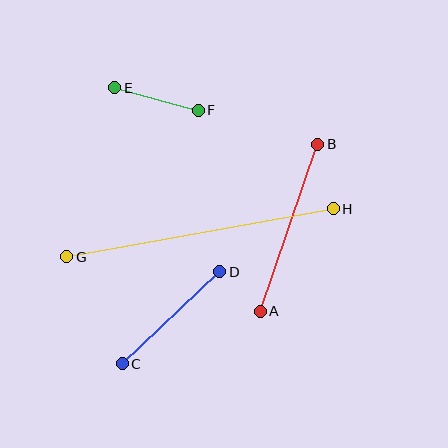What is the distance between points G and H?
The distance is approximately 271 pixels.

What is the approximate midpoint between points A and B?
The midpoint is at approximately (289, 228) pixels.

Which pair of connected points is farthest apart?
Points G and H are farthest apart.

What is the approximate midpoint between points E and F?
The midpoint is at approximately (157, 99) pixels.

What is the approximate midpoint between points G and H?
The midpoint is at approximately (200, 233) pixels.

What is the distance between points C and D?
The distance is approximately 134 pixels.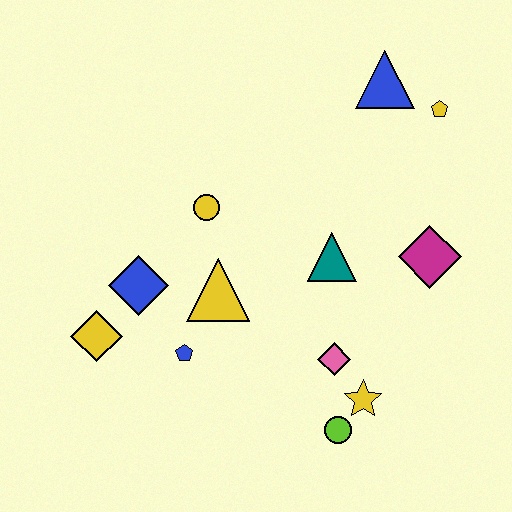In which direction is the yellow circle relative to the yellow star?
The yellow circle is above the yellow star.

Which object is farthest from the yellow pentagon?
The yellow diamond is farthest from the yellow pentagon.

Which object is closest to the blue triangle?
The yellow pentagon is closest to the blue triangle.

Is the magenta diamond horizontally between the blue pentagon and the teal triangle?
No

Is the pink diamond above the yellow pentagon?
No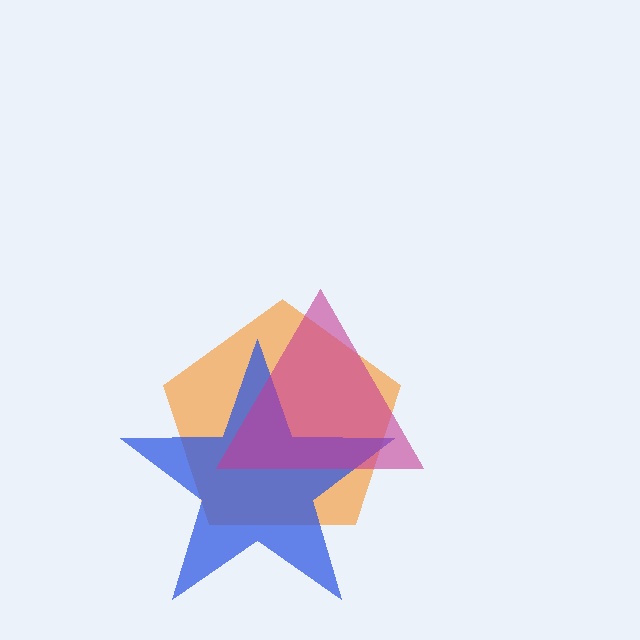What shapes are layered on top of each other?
The layered shapes are: an orange pentagon, a blue star, a magenta triangle.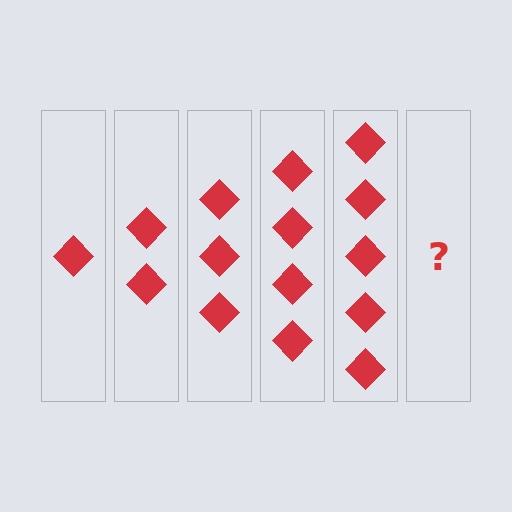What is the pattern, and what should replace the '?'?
The pattern is that each step adds one more diamond. The '?' should be 6 diamonds.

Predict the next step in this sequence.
The next step is 6 diamonds.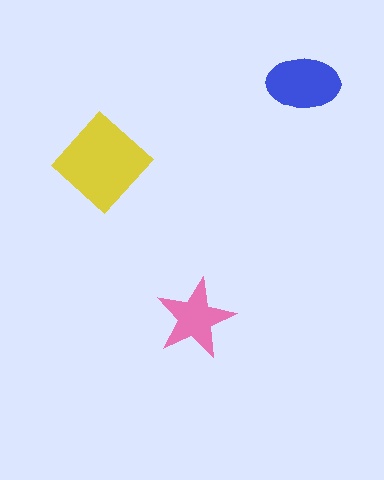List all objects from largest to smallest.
The yellow diamond, the blue ellipse, the pink star.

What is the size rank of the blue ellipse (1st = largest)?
2nd.